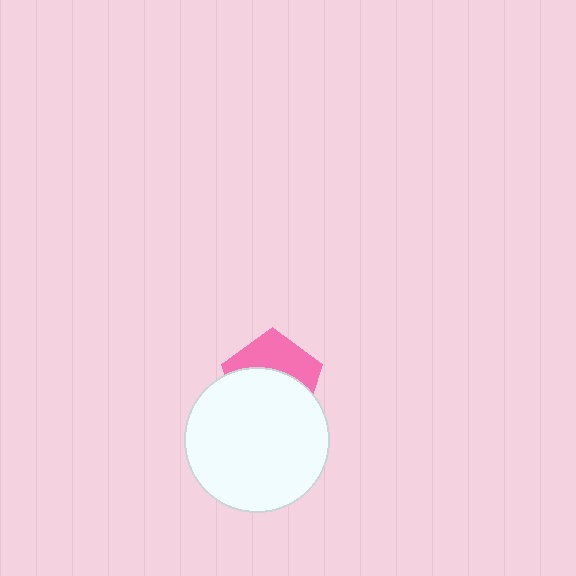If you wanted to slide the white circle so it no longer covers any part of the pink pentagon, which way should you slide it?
Slide it down — that is the most direct way to separate the two shapes.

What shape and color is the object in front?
The object in front is a white circle.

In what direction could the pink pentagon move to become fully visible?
The pink pentagon could move up. That would shift it out from behind the white circle entirely.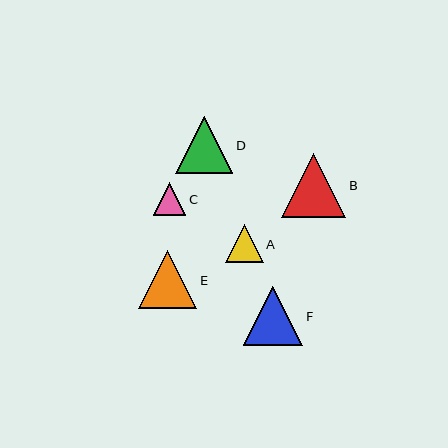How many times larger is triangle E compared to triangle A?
Triangle E is approximately 1.5 times the size of triangle A.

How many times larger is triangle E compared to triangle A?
Triangle E is approximately 1.5 times the size of triangle A.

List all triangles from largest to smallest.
From largest to smallest: B, F, E, D, A, C.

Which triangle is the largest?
Triangle B is the largest with a size of approximately 64 pixels.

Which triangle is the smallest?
Triangle C is the smallest with a size of approximately 33 pixels.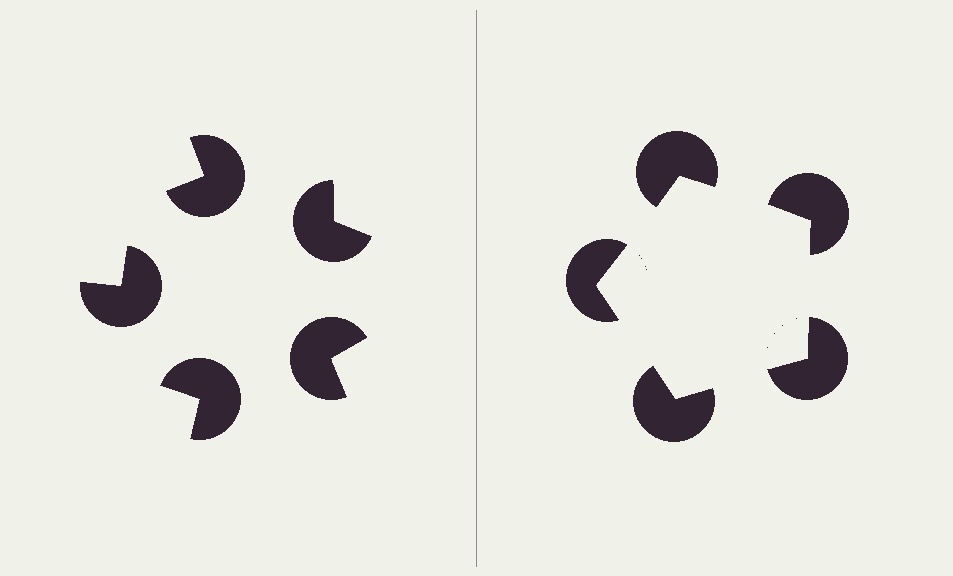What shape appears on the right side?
An illusory pentagon.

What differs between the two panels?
The pac-man discs are positioned identically on both sides; only the wedge orientations differ. On the right they align to a pentagon; on the left they are misaligned.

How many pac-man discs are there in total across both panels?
10 — 5 on each side.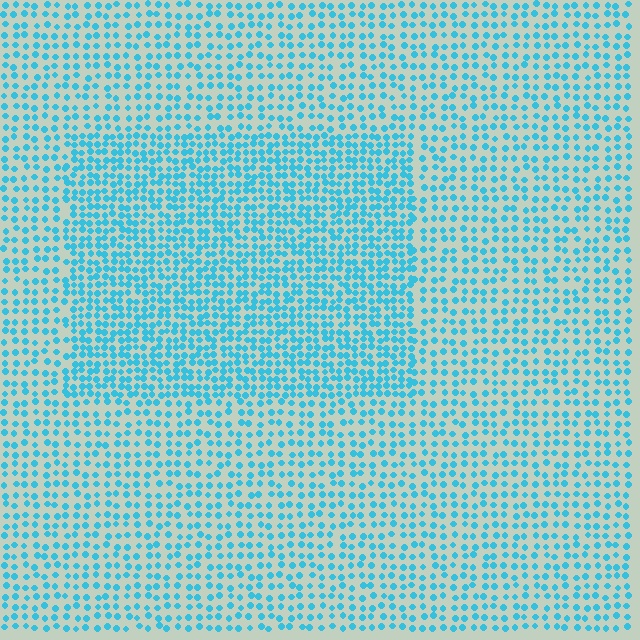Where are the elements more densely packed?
The elements are more densely packed inside the rectangle boundary.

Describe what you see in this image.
The image contains small cyan elements arranged at two different densities. A rectangle-shaped region is visible where the elements are more densely packed than the surrounding area.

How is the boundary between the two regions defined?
The boundary is defined by a change in element density (approximately 1.7x ratio). All elements are the same color, size, and shape.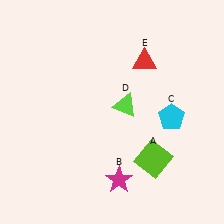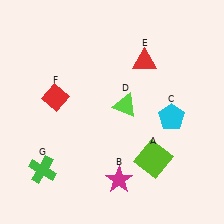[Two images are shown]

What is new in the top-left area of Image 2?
A red diamond (F) was added in the top-left area of Image 2.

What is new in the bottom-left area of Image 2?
A green cross (G) was added in the bottom-left area of Image 2.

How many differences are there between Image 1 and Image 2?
There are 2 differences between the two images.